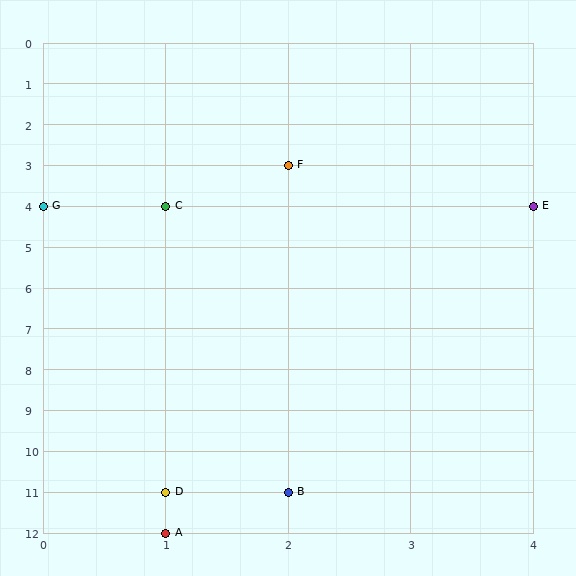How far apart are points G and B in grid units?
Points G and B are 2 columns and 7 rows apart (about 7.3 grid units diagonally).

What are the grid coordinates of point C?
Point C is at grid coordinates (1, 4).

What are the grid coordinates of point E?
Point E is at grid coordinates (4, 4).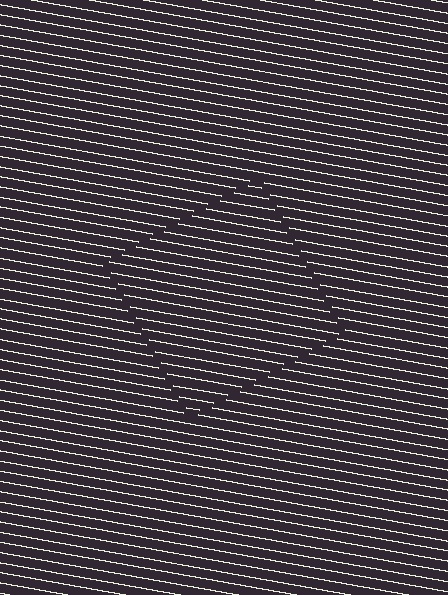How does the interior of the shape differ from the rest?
The interior of the shape contains the same grating, shifted by half a period — the contour is defined by the phase discontinuity where line-ends from the inner and outer gratings abut.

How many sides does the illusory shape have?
4 sides — the line-ends trace a square.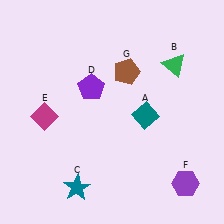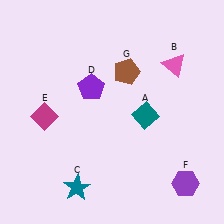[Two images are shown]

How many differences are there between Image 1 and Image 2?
There is 1 difference between the two images.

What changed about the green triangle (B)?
In Image 1, B is green. In Image 2, it changed to pink.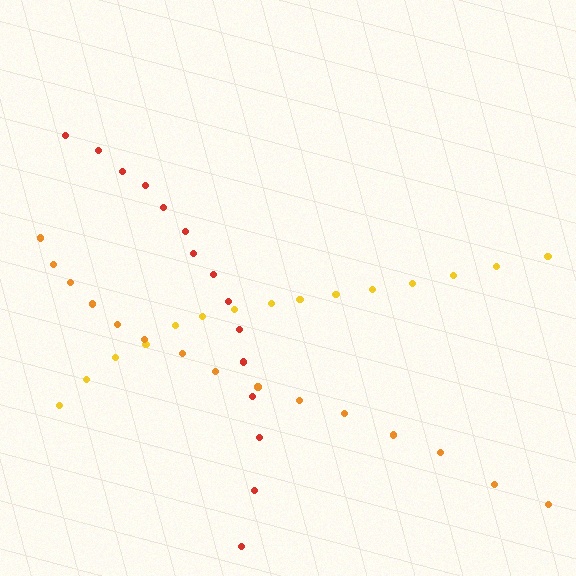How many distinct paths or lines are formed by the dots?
There are 3 distinct paths.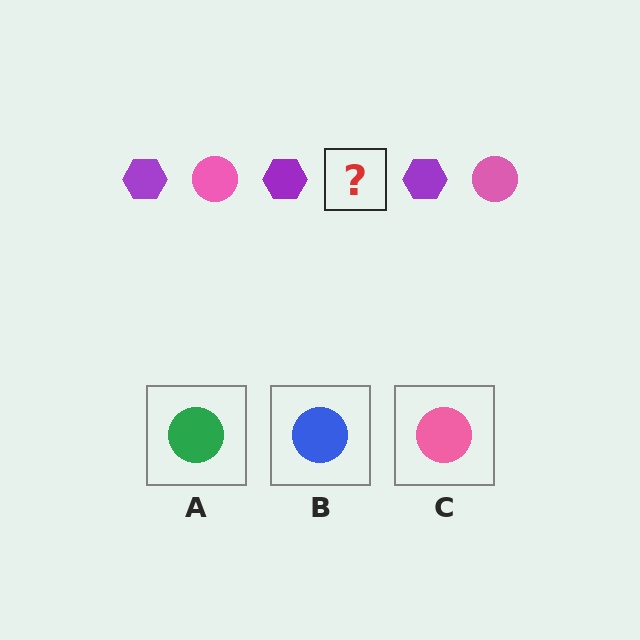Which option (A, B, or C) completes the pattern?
C.